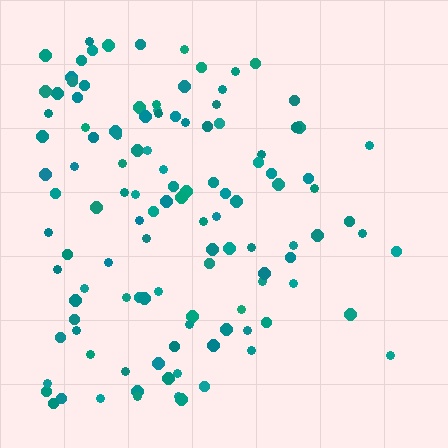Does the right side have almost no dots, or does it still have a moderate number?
Still a moderate number, just noticeably fewer than the left.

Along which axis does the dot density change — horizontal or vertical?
Horizontal.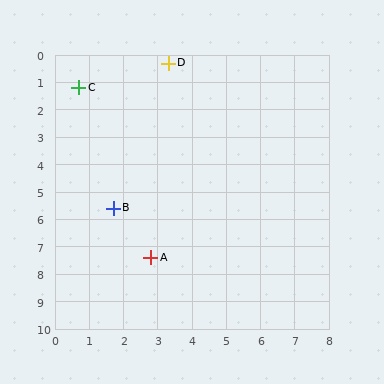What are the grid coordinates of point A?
Point A is at approximately (2.8, 7.4).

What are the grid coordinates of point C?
Point C is at approximately (0.7, 1.2).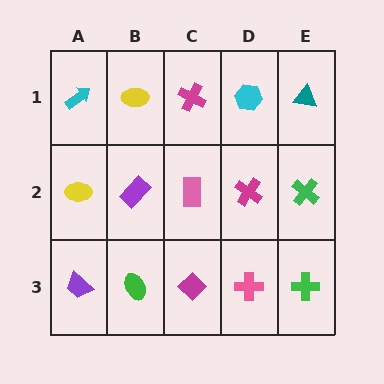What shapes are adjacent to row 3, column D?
A magenta cross (row 2, column D), a magenta diamond (row 3, column C), a green cross (row 3, column E).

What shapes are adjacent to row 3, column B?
A purple rectangle (row 2, column B), a purple trapezoid (row 3, column A), a magenta diamond (row 3, column C).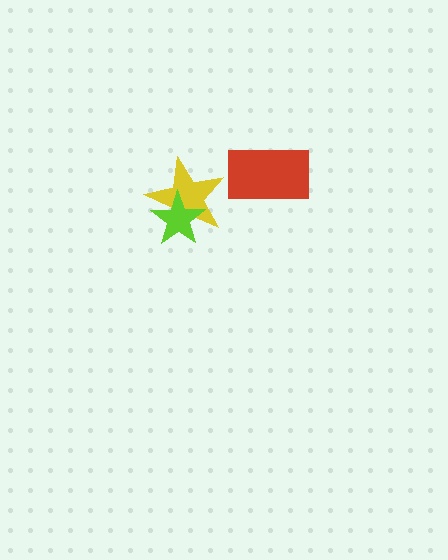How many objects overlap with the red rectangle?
0 objects overlap with the red rectangle.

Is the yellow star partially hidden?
Yes, it is partially covered by another shape.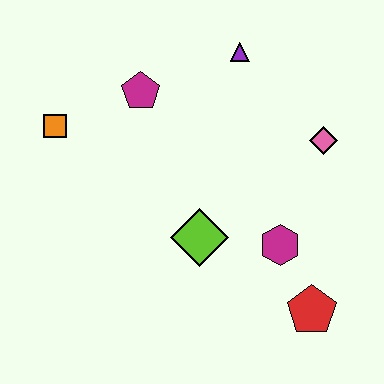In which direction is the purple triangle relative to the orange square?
The purple triangle is to the right of the orange square.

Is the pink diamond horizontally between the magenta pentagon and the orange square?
No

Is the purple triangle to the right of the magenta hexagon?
No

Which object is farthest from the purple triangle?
The red pentagon is farthest from the purple triangle.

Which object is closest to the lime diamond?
The magenta hexagon is closest to the lime diamond.